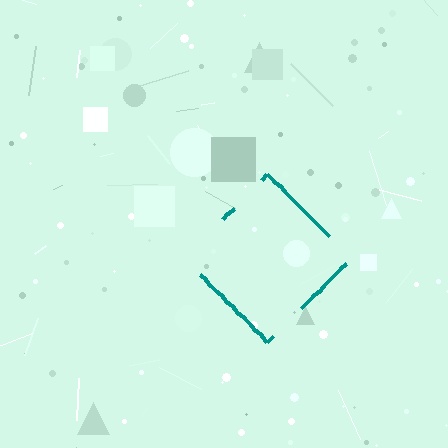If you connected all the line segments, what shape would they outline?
They would outline a diamond.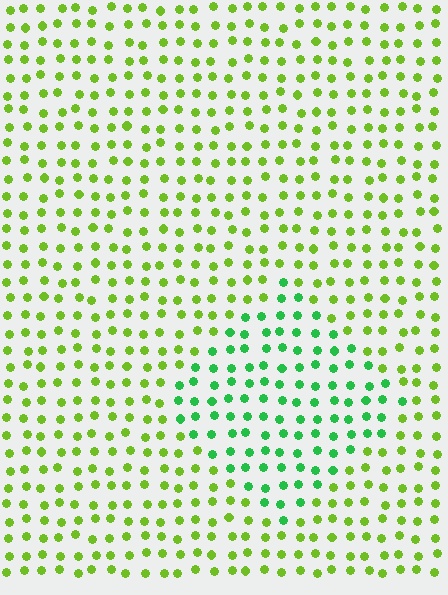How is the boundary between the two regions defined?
The boundary is defined purely by a slight shift in hue (about 42 degrees). Spacing, size, and orientation are identical on both sides.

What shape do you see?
I see a diamond.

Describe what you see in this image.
The image is filled with small lime elements in a uniform arrangement. A diamond-shaped region is visible where the elements are tinted to a slightly different hue, forming a subtle color boundary.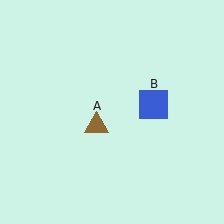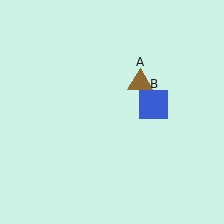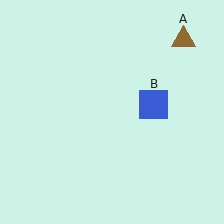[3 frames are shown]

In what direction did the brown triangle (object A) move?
The brown triangle (object A) moved up and to the right.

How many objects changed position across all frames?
1 object changed position: brown triangle (object A).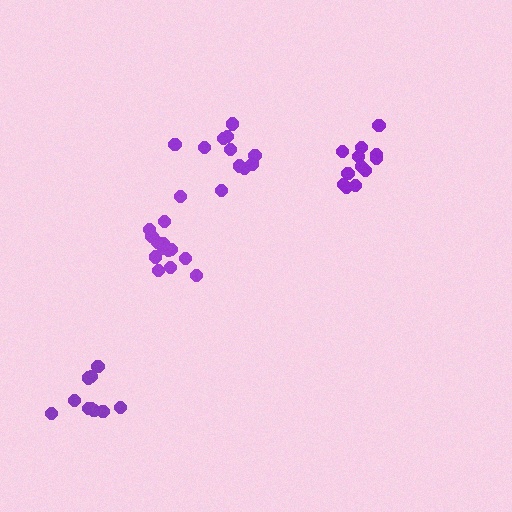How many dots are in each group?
Group 1: 14 dots, Group 2: 11 dots, Group 3: 12 dots, Group 4: 11 dots (48 total).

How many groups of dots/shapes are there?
There are 4 groups.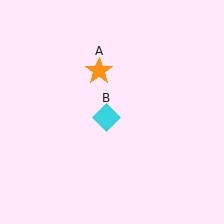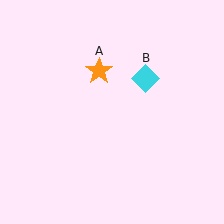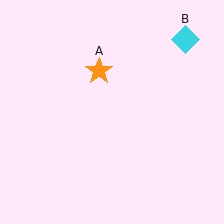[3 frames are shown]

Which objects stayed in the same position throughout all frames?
Orange star (object A) remained stationary.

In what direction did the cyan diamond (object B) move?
The cyan diamond (object B) moved up and to the right.